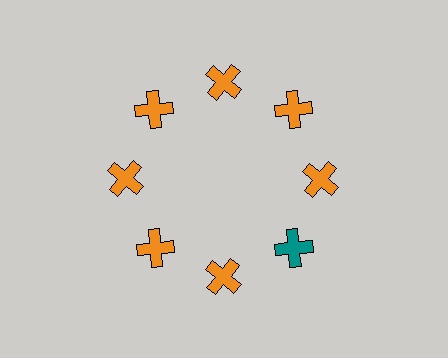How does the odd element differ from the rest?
It has a different color: teal instead of orange.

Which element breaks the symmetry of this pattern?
The teal cross at roughly the 4 o'clock position breaks the symmetry. All other shapes are orange crosses.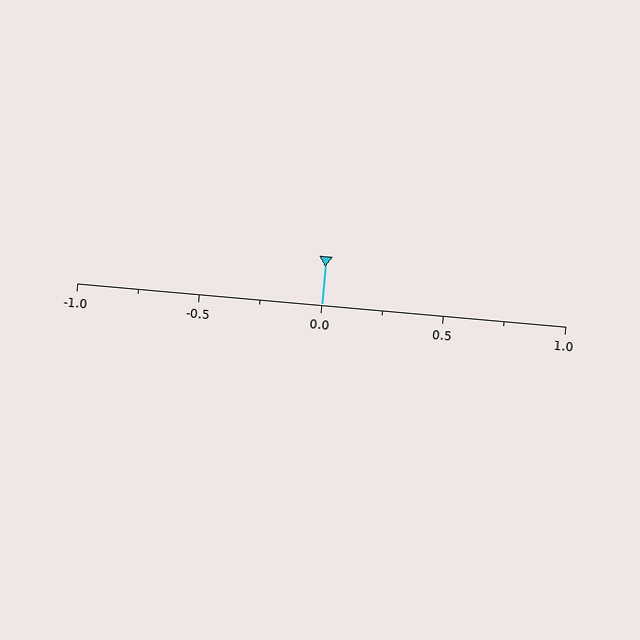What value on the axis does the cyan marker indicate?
The marker indicates approximately 0.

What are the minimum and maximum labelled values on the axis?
The axis runs from -1.0 to 1.0.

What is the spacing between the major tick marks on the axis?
The major ticks are spaced 0.5 apart.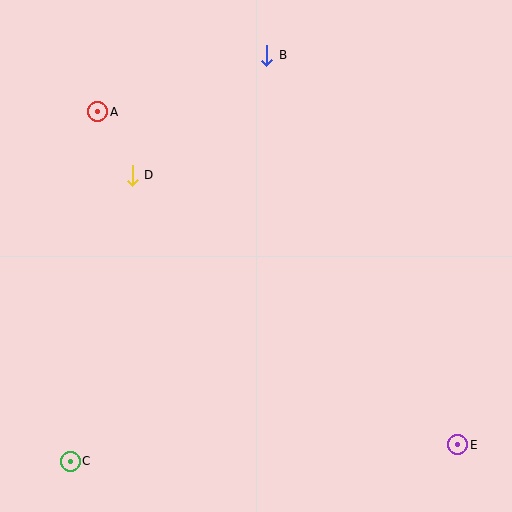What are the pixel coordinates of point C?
Point C is at (70, 461).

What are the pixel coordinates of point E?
Point E is at (458, 445).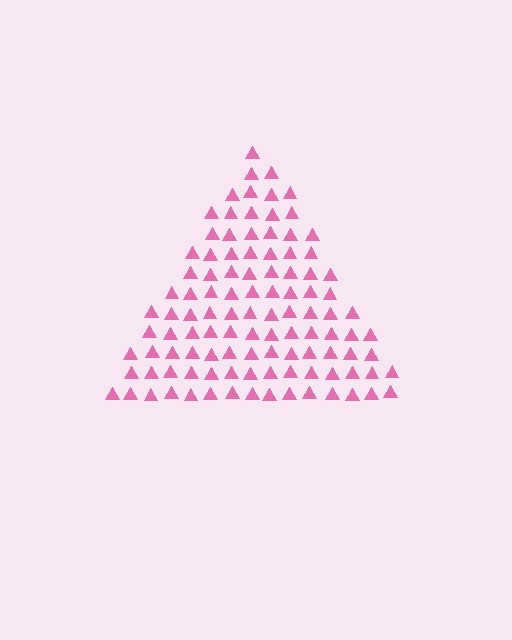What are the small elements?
The small elements are triangles.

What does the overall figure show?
The overall figure shows a triangle.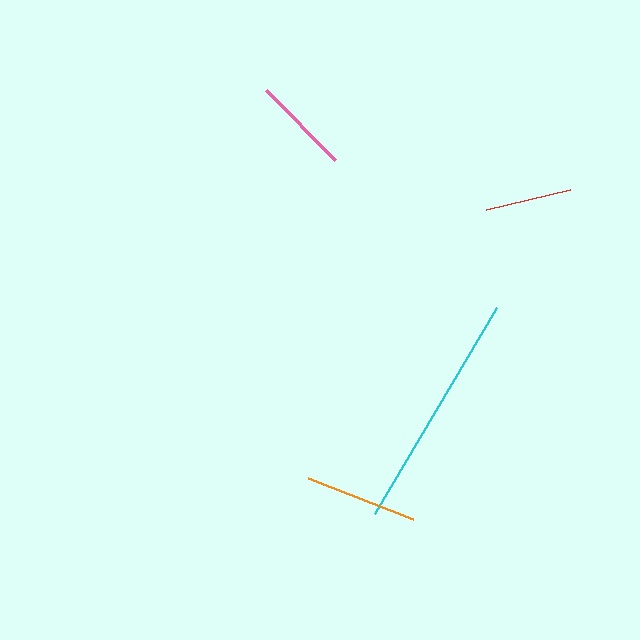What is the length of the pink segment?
The pink segment is approximately 98 pixels long.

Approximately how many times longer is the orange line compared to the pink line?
The orange line is approximately 1.1 times the length of the pink line.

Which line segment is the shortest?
The red line is the shortest at approximately 86 pixels.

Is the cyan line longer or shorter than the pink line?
The cyan line is longer than the pink line.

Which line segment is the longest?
The cyan line is the longest at approximately 239 pixels.